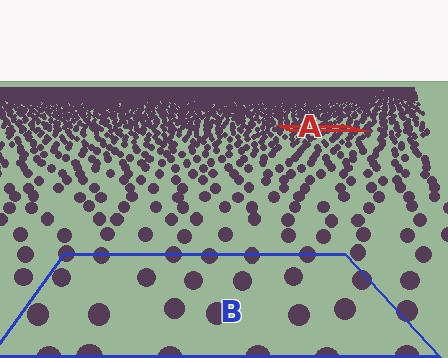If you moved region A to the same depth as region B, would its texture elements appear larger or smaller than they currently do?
They would appear larger. At a closer depth, the same texture elements are projected at a bigger on-screen size.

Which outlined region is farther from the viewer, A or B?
Region A is farther from the viewer — the texture elements inside it appear smaller and more densely packed.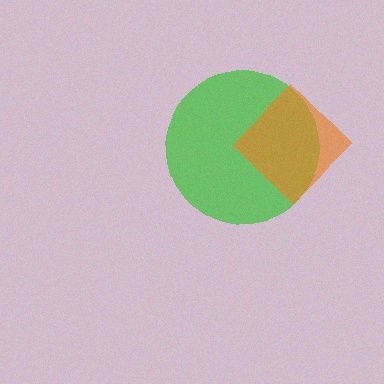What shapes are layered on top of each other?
The layered shapes are: a green circle, an orange diamond.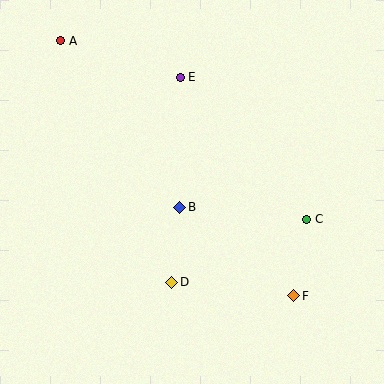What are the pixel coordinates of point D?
Point D is at (172, 282).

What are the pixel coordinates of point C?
Point C is at (307, 219).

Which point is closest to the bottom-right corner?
Point F is closest to the bottom-right corner.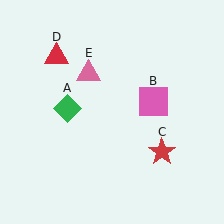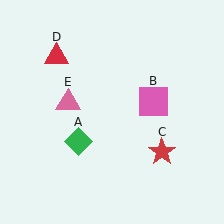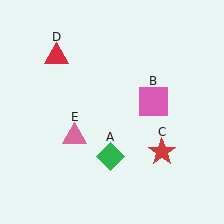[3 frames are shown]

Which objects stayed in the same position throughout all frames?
Pink square (object B) and red star (object C) and red triangle (object D) remained stationary.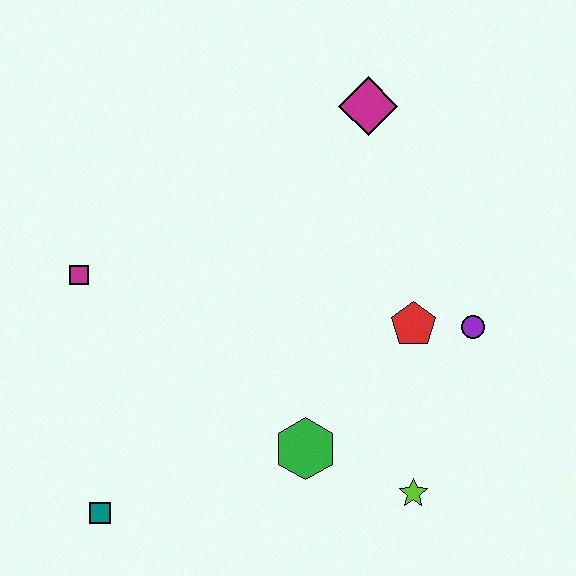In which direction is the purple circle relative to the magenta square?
The purple circle is to the right of the magenta square.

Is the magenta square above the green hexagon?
Yes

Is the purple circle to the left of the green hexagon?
No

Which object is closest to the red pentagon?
The purple circle is closest to the red pentagon.